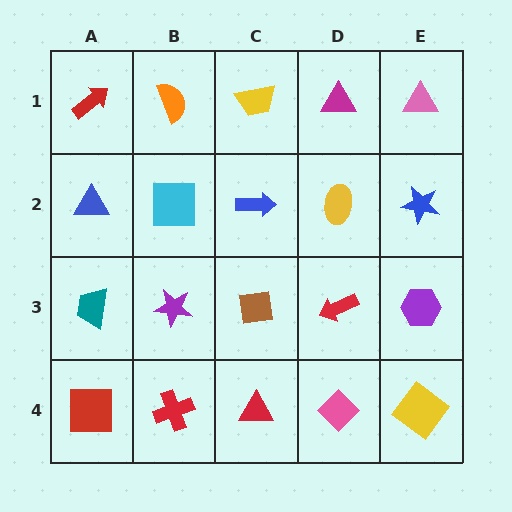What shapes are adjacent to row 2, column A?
A red arrow (row 1, column A), a teal trapezoid (row 3, column A), a cyan square (row 2, column B).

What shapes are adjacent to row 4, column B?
A purple star (row 3, column B), a red square (row 4, column A), a red triangle (row 4, column C).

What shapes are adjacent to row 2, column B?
An orange semicircle (row 1, column B), a purple star (row 3, column B), a blue triangle (row 2, column A), a blue arrow (row 2, column C).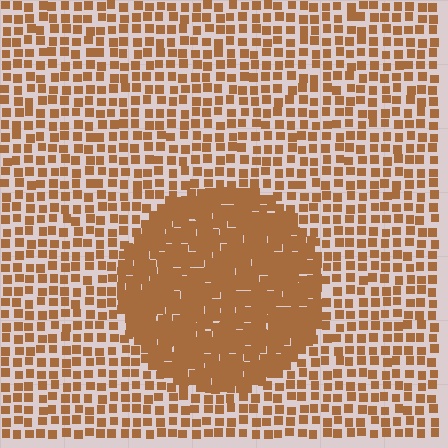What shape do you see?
I see a circle.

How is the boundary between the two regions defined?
The boundary is defined by a change in element density (approximately 2.3x ratio). All elements are the same color, size, and shape.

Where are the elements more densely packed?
The elements are more densely packed inside the circle boundary.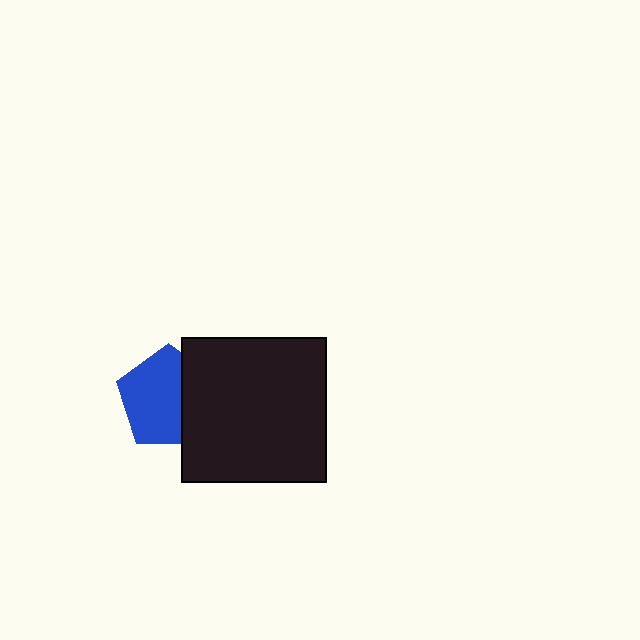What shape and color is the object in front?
The object in front is a black square.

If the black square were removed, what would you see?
You would see the complete blue pentagon.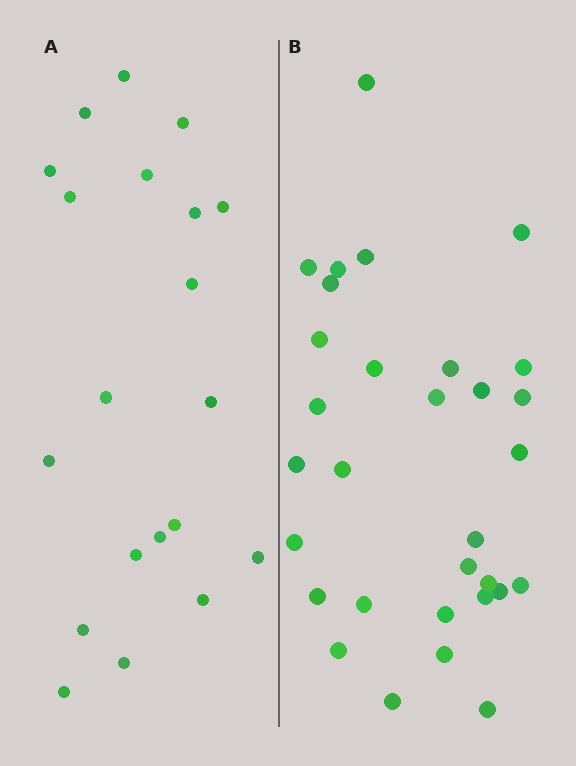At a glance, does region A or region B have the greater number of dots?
Region B (the right region) has more dots.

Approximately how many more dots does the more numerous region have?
Region B has roughly 12 or so more dots than region A.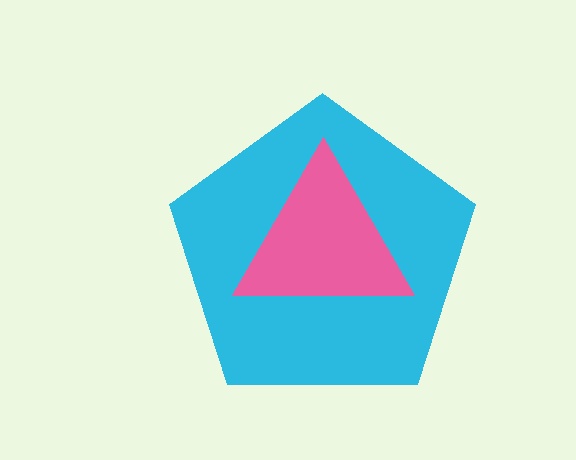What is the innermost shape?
The pink triangle.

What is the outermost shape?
The cyan pentagon.